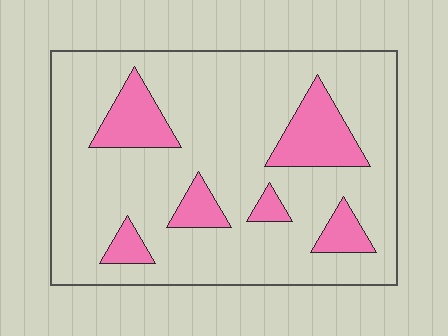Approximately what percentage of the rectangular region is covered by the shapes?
Approximately 20%.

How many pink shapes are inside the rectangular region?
6.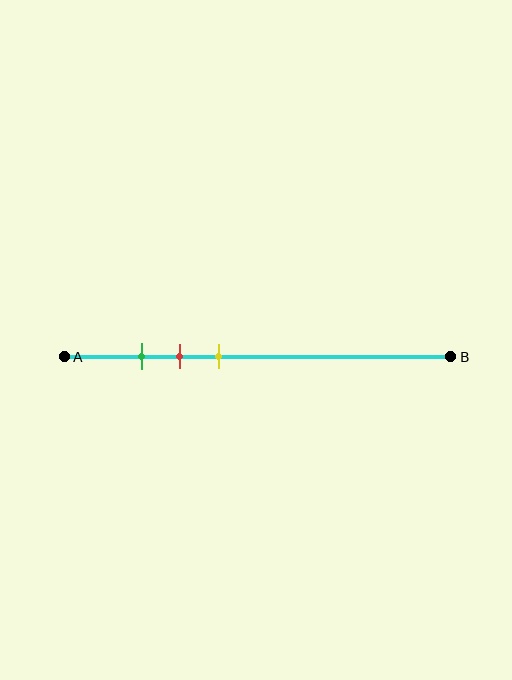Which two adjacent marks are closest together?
The green and red marks are the closest adjacent pair.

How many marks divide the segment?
There are 3 marks dividing the segment.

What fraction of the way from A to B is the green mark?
The green mark is approximately 20% (0.2) of the way from A to B.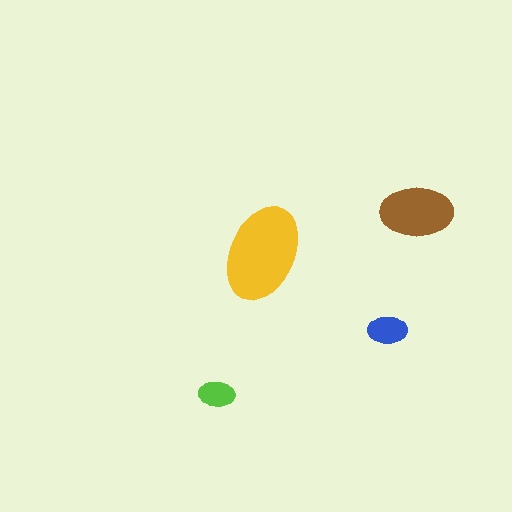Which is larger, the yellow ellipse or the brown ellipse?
The yellow one.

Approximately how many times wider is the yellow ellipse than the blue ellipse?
About 2.5 times wider.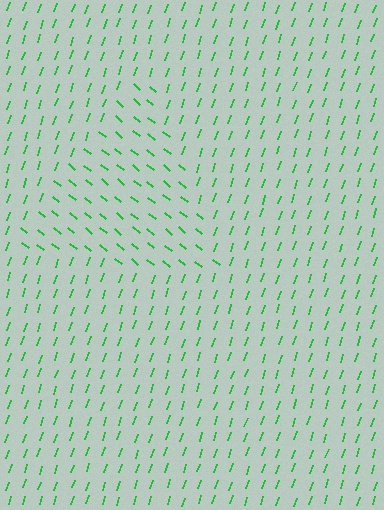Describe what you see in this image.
The image is filled with small green line segments. A triangle region in the image has lines oriented differently from the surrounding lines, creating a visible texture boundary.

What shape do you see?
I see a triangle.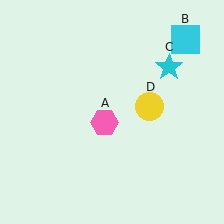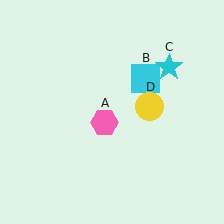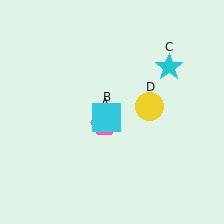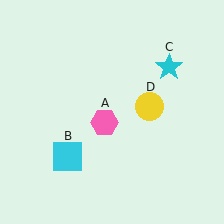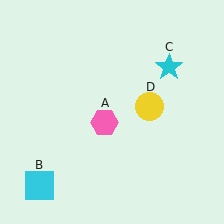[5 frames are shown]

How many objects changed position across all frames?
1 object changed position: cyan square (object B).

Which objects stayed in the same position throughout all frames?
Pink hexagon (object A) and cyan star (object C) and yellow circle (object D) remained stationary.